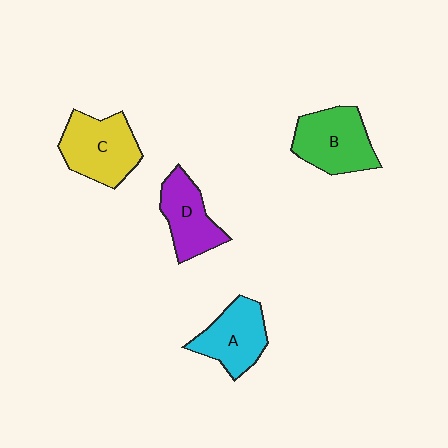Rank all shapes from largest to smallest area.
From largest to smallest: C (yellow), B (green), A (cyan), D (purple).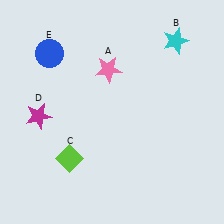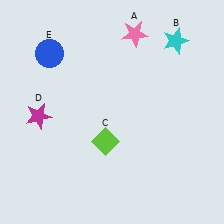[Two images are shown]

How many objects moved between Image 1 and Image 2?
2 objects moved between the two images.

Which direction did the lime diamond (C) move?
The lime diamond (C) moved right.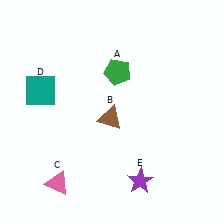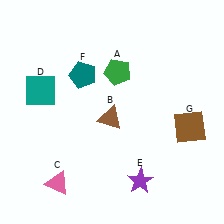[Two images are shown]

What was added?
A teal pentagon (F), a brown square (G) were added in Image 2.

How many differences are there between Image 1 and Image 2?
There are 2 differences between the two images.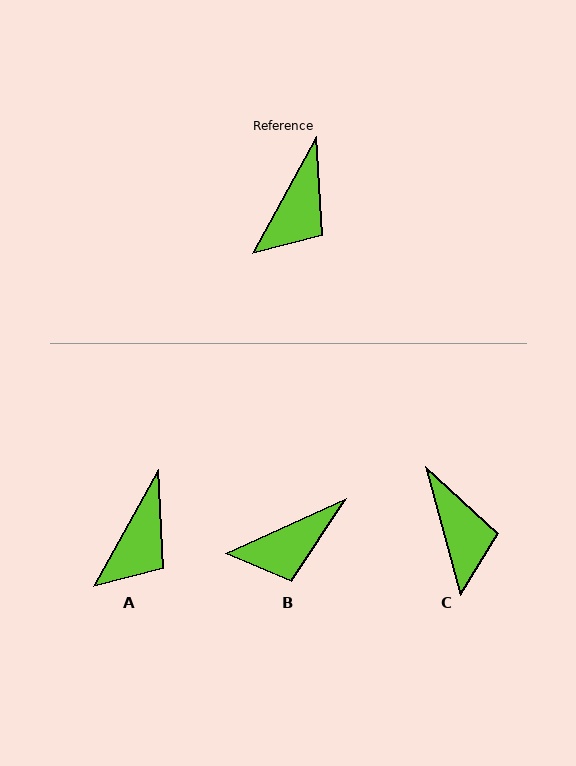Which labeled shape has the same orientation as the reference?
A.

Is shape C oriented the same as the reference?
No, it is off by about 44 degrees.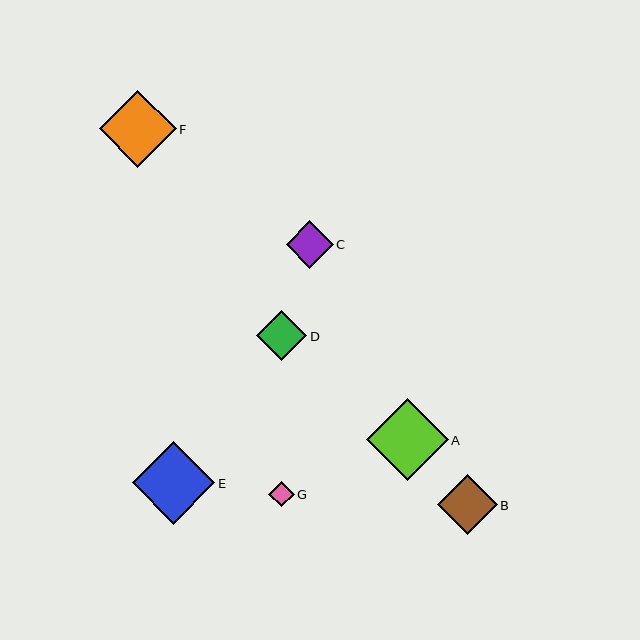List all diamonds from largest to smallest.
From largest to smallest: E, A, F, B, D, C, G.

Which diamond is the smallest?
Diamond G is the smallest with a size of approximately 26 pixels.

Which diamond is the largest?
Diamond E is the largest with a size of approximately 82 pixels.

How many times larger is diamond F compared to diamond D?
Diamond F is approximately 1.5 times the size of diamond D.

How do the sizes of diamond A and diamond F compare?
Diamond A and diamond F are approximately the same size.